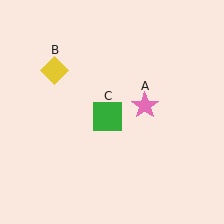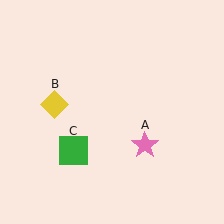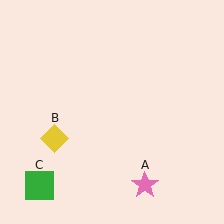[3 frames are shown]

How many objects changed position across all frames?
3 objects changed position: pink star (object A), yellow diamond (object B), green square (object C).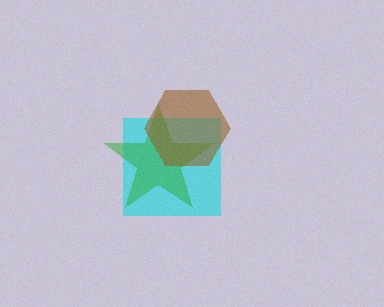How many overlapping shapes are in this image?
There are 3 overlapping shapes in the image.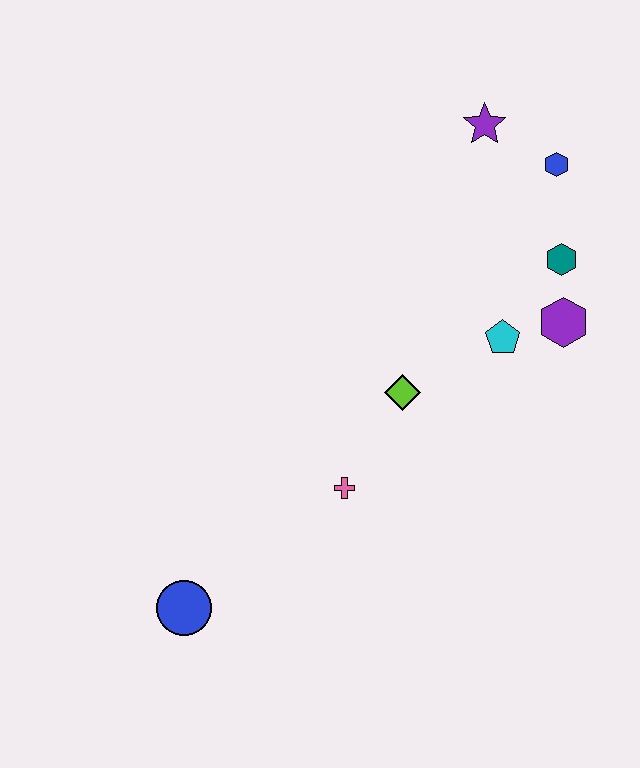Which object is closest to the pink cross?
The lime diamond is closest to the pink cross.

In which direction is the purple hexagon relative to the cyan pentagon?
The purple hexagon is to the right of the cyan pentagon.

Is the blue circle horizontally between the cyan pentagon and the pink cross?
No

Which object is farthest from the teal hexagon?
The blue circle is farthest from the teal hexagon.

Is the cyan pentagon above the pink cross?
Yes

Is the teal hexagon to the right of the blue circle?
Yes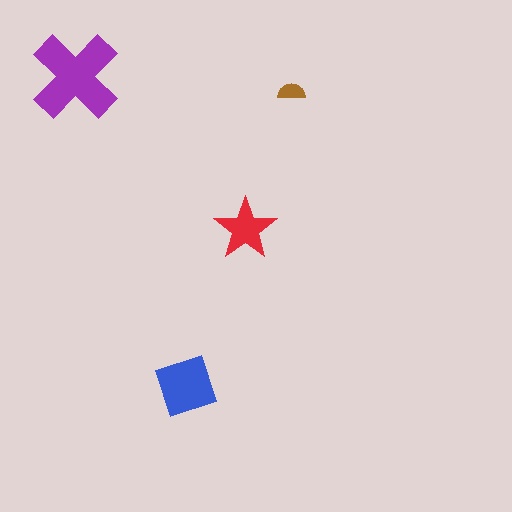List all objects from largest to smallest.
The purple cross, the blue square, the red star, the brown semicircle.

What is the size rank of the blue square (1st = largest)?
2nd.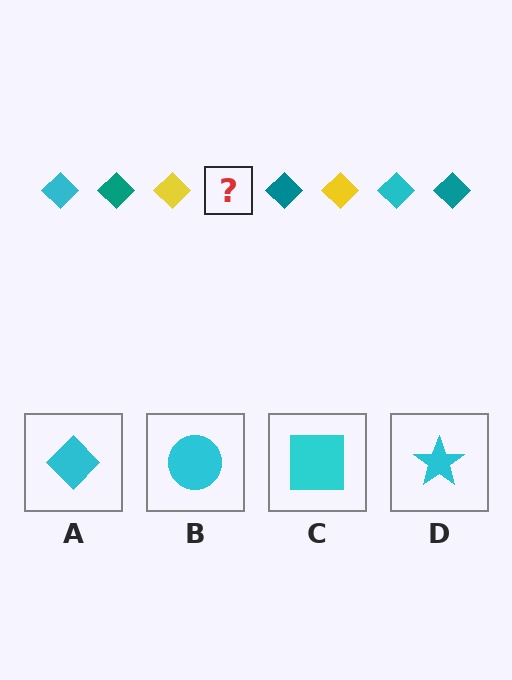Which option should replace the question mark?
Option A.